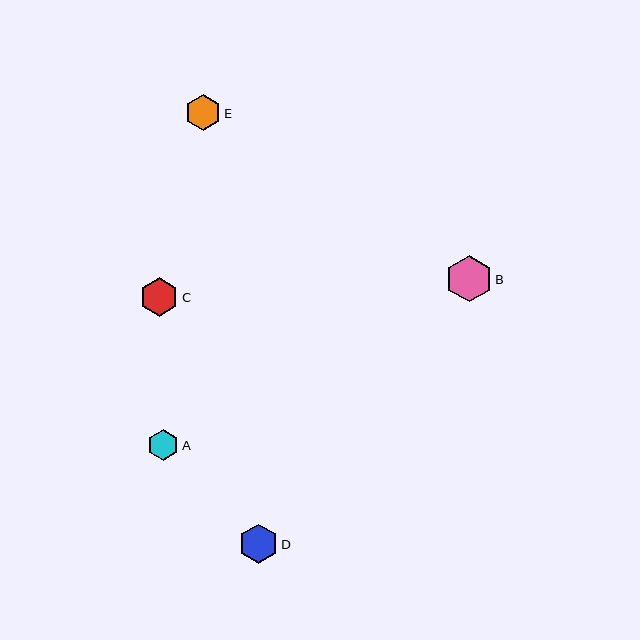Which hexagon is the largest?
Hexagon B is the largest with a size of approximately 46 pixels.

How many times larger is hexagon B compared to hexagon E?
Hexagon B is approximately 1.3 times the size of hexagon E.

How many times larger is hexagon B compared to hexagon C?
Hexagon B is approximately 1.2 times the size of hexagon C.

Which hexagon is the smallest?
Hexagon A is the smallest with a size of approximately 31 pixels.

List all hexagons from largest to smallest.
From largest to smallest: B, D, C, E, A.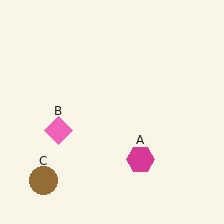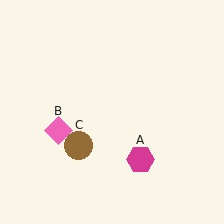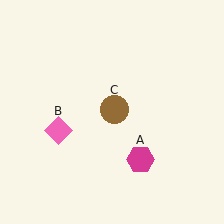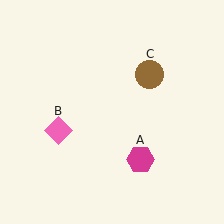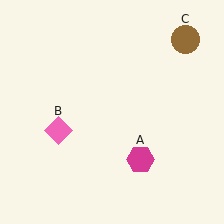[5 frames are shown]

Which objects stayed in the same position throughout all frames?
Magenta hexagon (object A) and pink diamond (object B) remained stationary.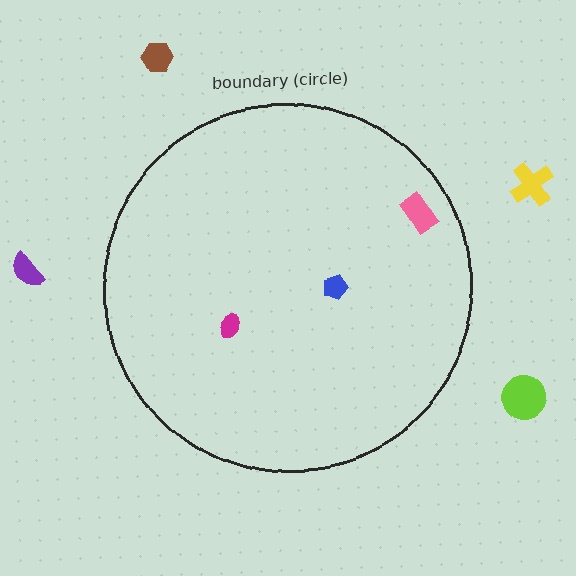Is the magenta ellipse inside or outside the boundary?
Inside.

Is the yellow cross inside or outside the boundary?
Outside.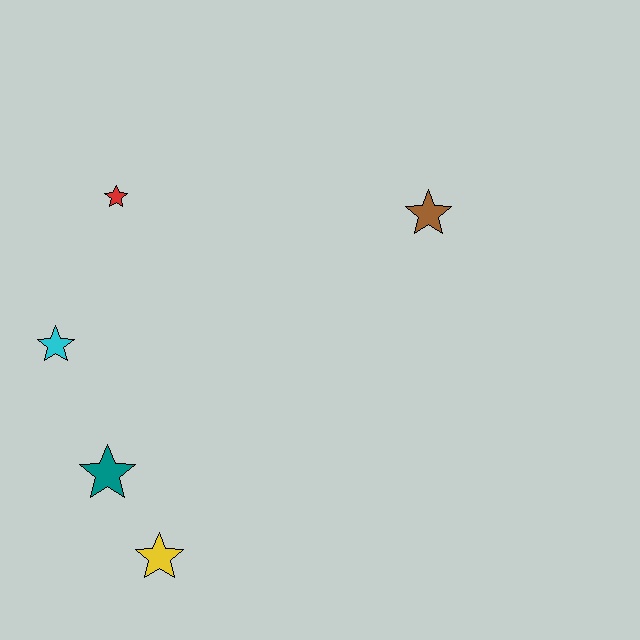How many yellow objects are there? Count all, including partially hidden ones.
There is 1 yellow object.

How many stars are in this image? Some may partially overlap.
There are 5 stars.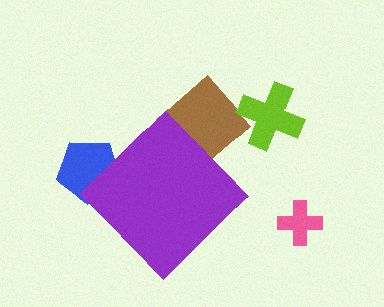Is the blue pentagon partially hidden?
Yes, the blue pentagon is partially hidden behind the purple diamond.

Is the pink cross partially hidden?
No, the pink cross is fully visible.